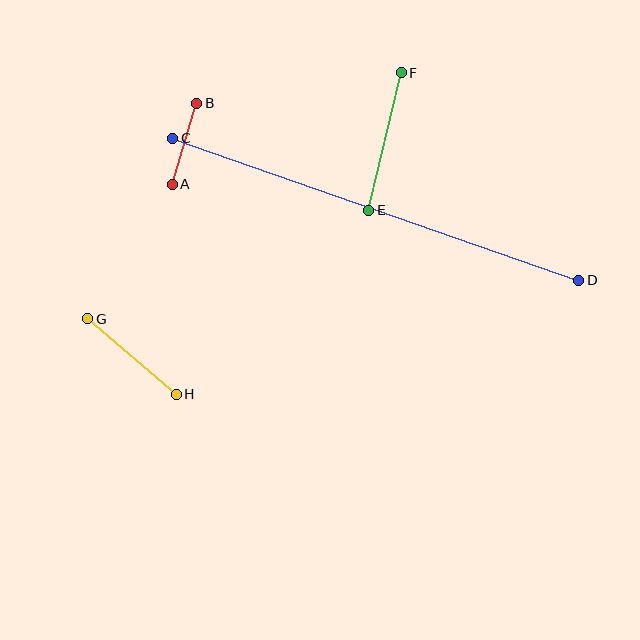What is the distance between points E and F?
The distance is approximately 141 pixels.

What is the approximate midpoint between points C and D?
The midpoint is at approximately (376, 209) pixels.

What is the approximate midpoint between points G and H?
The midpoint is at approximately (132, 356) pixels.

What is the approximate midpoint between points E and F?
The midpoint is at approximately (385, 142) pixels.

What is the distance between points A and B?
The distance is approximately 84 pixels.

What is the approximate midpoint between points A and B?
The midpoint is at approximately (184, 144) pixels.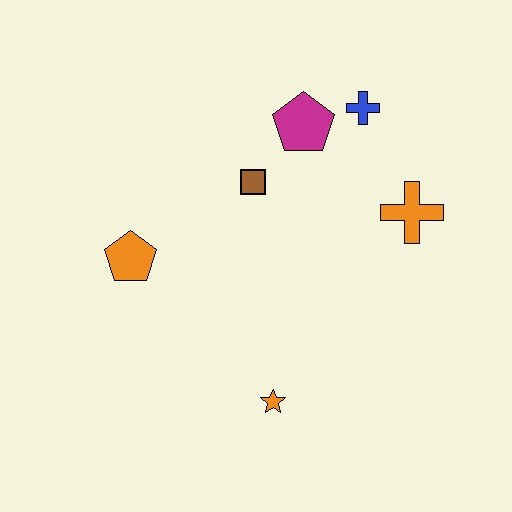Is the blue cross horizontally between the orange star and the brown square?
No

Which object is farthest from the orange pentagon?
The orange cross is farthest from the orange pentagon.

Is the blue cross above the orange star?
Yes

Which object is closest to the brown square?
The magenta pentagon is closest to the brown square.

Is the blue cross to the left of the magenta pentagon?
No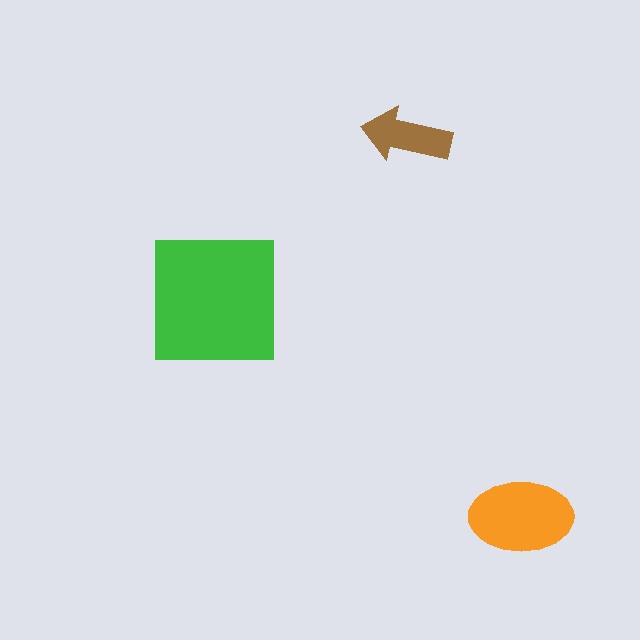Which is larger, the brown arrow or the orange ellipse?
The orange ellipse.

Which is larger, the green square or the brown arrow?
The green square.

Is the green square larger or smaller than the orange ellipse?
Larger.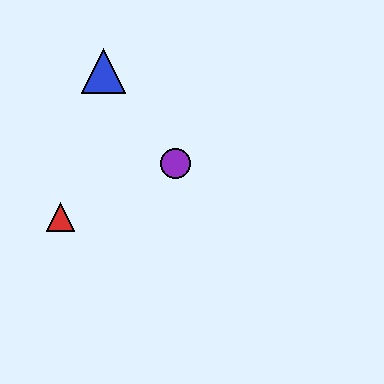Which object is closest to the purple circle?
The blue triangle is closest to the purple circle.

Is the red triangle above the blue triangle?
No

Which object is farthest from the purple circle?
The red triangle is farthest from the purple circle.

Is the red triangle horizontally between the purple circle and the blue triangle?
No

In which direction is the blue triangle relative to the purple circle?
The blue triangle is above the purple circle.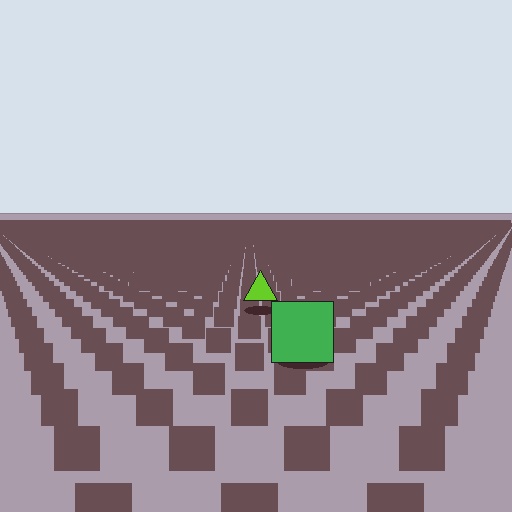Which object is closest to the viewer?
The green square is closest. The texture marks near it are larger and more spread out.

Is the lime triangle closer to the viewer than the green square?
No. The green square is closer — you can tell from the texture gradient: the ground texture is coarser near it.